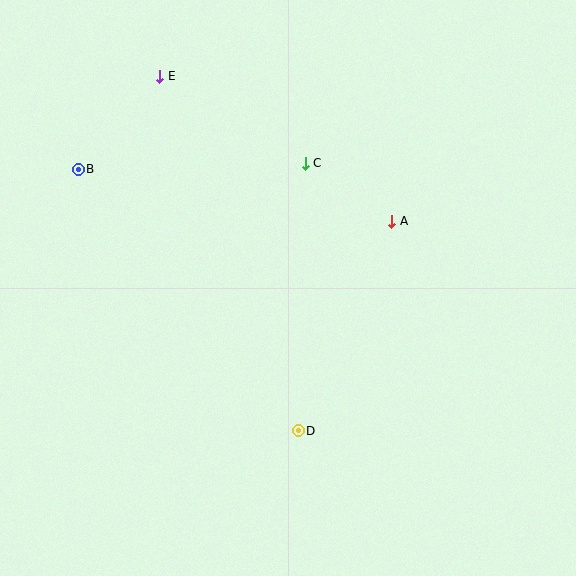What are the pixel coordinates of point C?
Point C is at (305, 163).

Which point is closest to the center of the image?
Point A at (392, 221) is closest to the center.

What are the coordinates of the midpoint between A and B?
The midpoint between A and B is at (235, 195).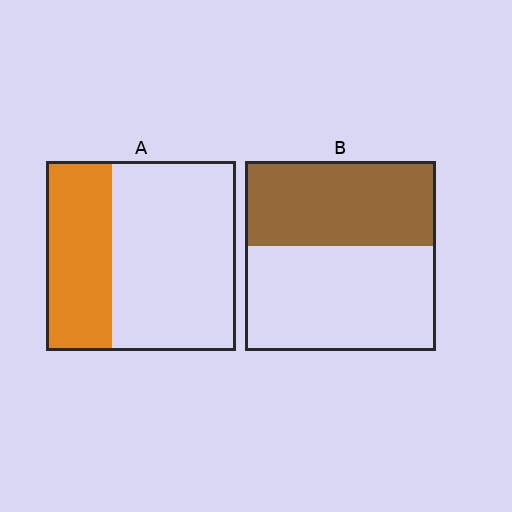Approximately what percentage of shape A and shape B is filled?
A is approximately 35% and B is approximately 45%.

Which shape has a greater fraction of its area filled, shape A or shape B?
Shape B.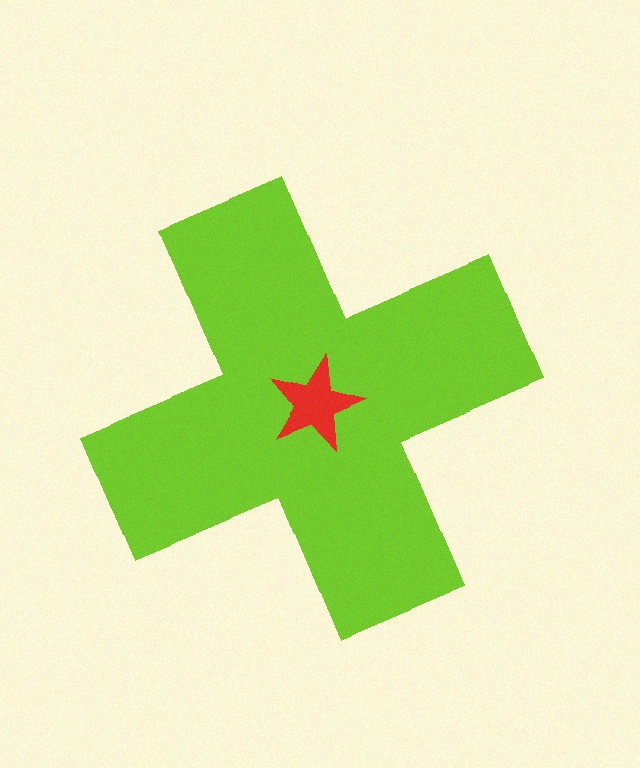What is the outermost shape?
The lime cross.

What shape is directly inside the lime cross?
The red star.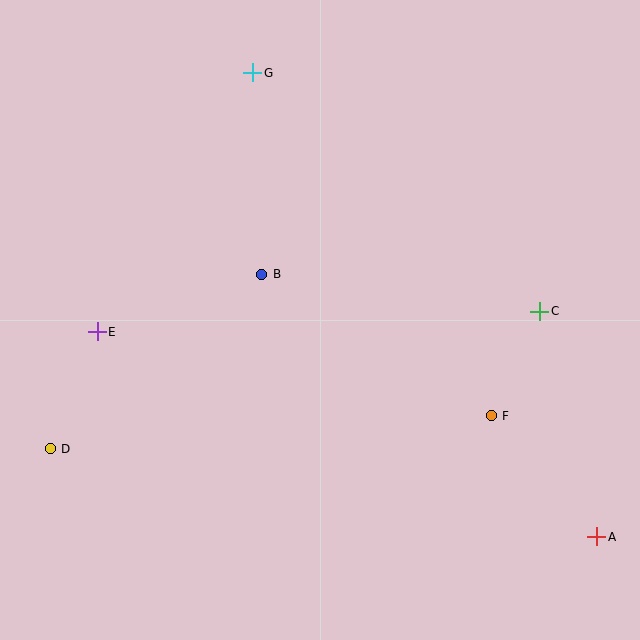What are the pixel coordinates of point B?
Point B is at (262, 274).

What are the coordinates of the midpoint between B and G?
The midpoint between B and G is at (257, 174).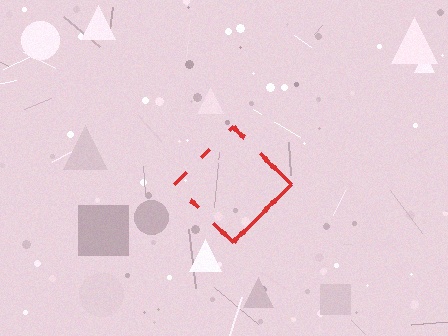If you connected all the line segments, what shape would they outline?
They would outline a diamond.